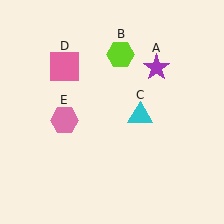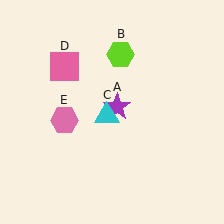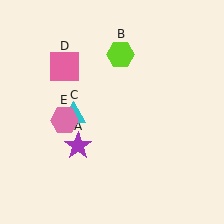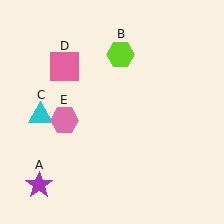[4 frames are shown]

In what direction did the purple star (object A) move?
The purple star (object A) moved down and to the left.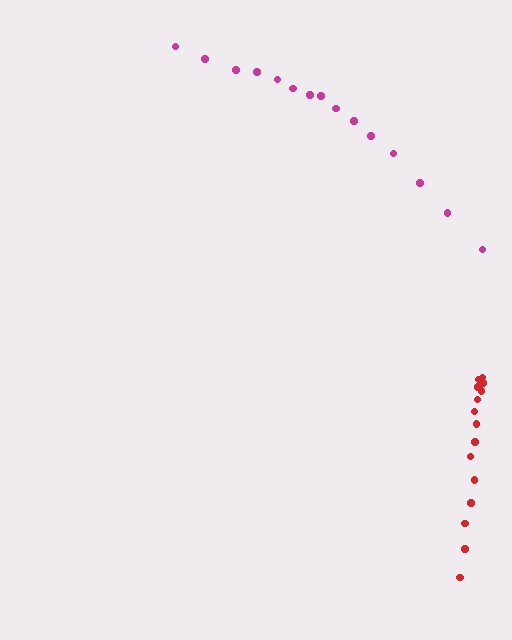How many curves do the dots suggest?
There are 2 distinct paths.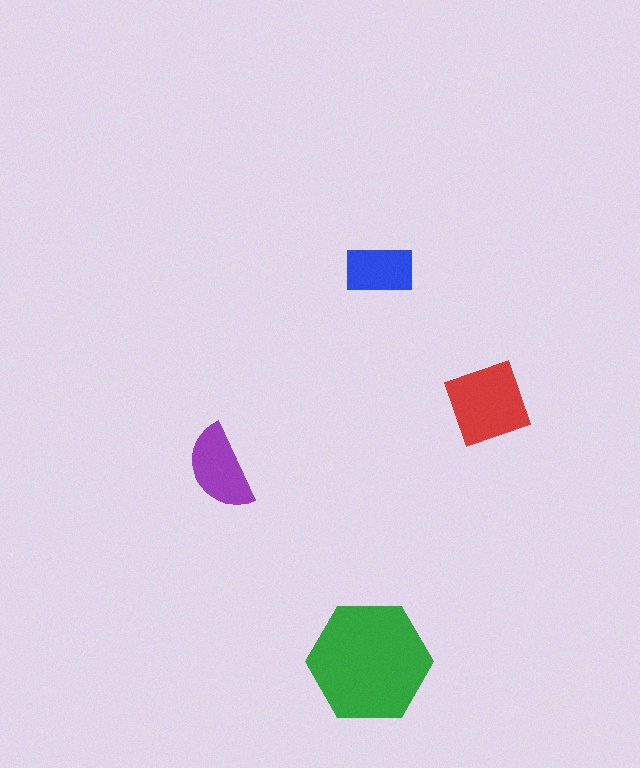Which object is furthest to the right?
The red square is rightmost.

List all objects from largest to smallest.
The green hexagon, the red square, the purple semicircle, the blue rectangle.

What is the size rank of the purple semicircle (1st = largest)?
3rd.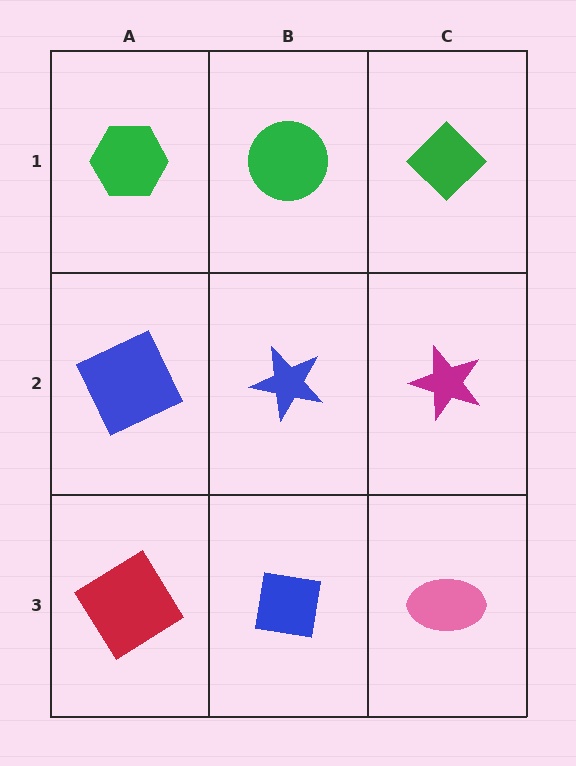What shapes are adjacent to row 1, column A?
A blue square (row 2, column A), a green circle (row 1, column B).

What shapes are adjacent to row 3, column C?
A magenta star (row 2, column C), a blue square (row 3, column B).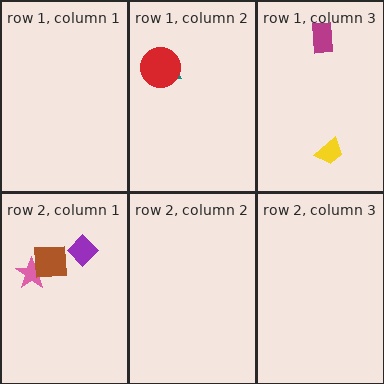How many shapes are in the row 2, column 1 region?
3.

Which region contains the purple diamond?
The row 2, column 1 region.